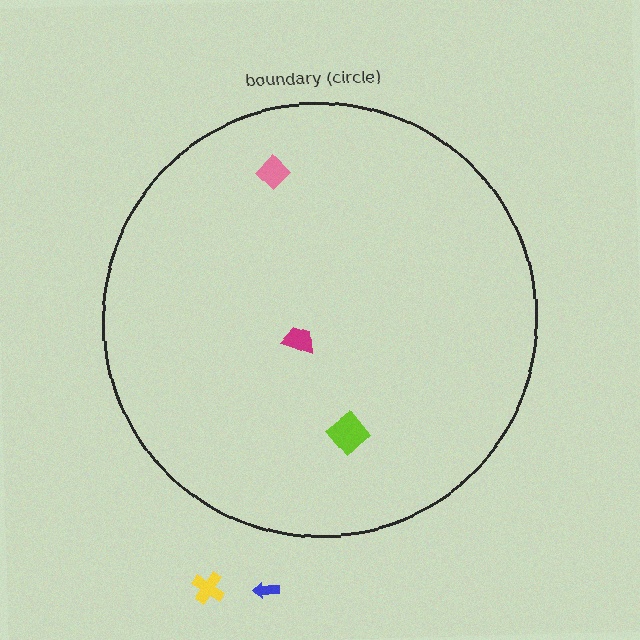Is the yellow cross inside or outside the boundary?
Outside.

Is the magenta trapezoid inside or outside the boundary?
Inside.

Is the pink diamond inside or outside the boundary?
Inside.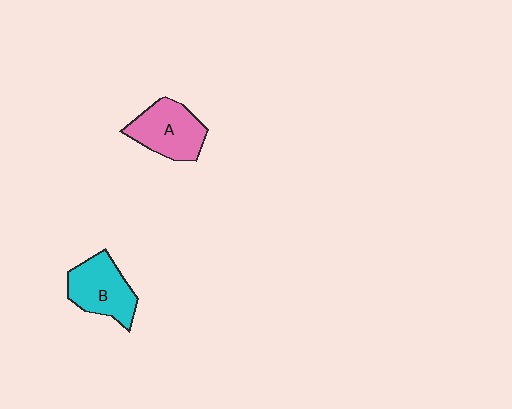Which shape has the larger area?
Shape A (pink).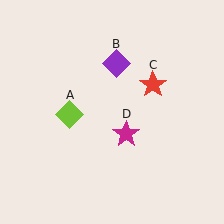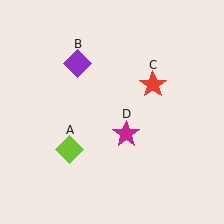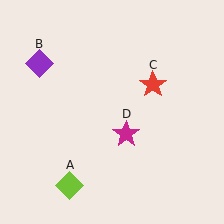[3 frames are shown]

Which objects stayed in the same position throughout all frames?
Red star (object C) and magenta star (object D) remained stationary.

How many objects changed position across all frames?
2 objects changed position: lime diamond (object A), purple diamond (object B).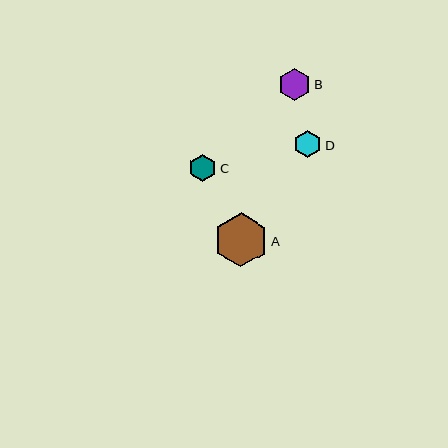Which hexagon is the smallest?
Hexagon D is the smallest with a size of approximately 28 pixels.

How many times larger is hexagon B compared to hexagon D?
Hexagon B is approximately 1.2 times the size of hexagon D.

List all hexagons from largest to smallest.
From largest to smallest: A, B, C, D.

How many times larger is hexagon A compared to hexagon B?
Hexagon A is approximately 1.7 times the size of hexagon B.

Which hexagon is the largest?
Hexagon A is the largest with a size of approximately 54 pixels.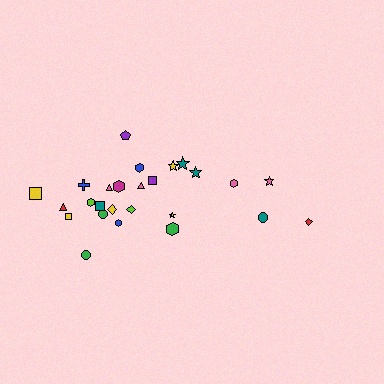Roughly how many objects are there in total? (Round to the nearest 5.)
Roughly 25 objects in total.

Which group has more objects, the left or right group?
The left group.